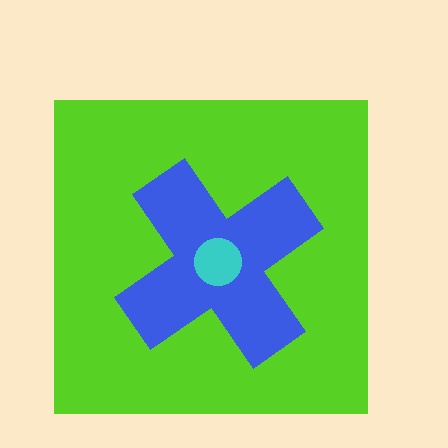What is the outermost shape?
The lime square.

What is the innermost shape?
The cyan circle.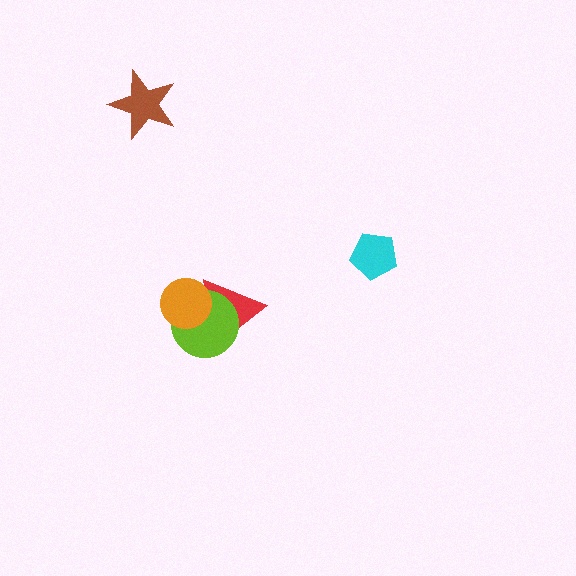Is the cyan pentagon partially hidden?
No, no other shape covers it.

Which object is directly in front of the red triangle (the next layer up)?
The lime circle is directly in front of the red triangle.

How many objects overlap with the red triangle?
2 objects overlap with the red triangle.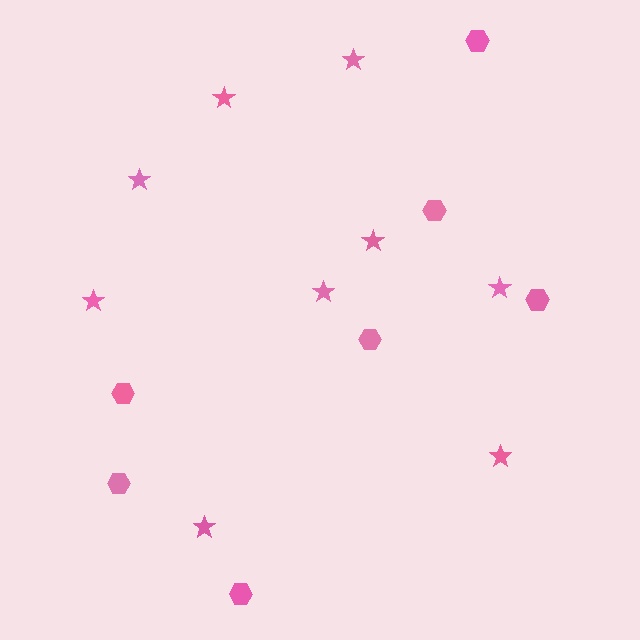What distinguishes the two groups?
There are 2 groups: one group of stars (9) and one group of hexagons (7).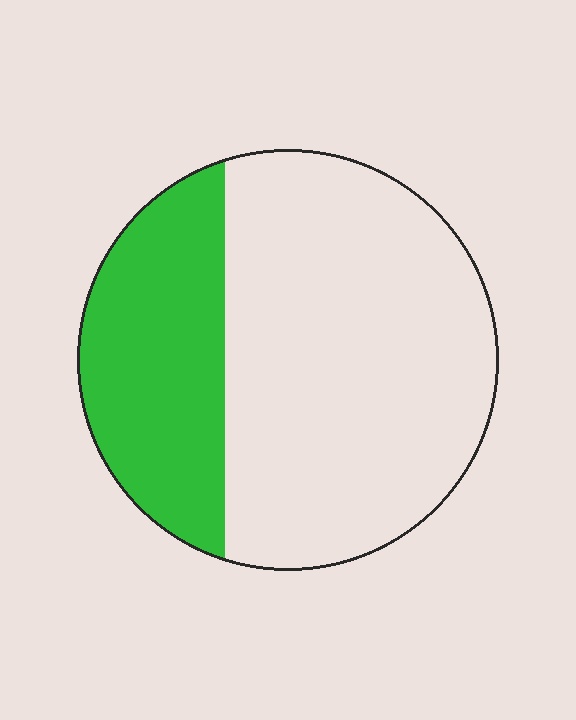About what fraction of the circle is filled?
About one third (1/3).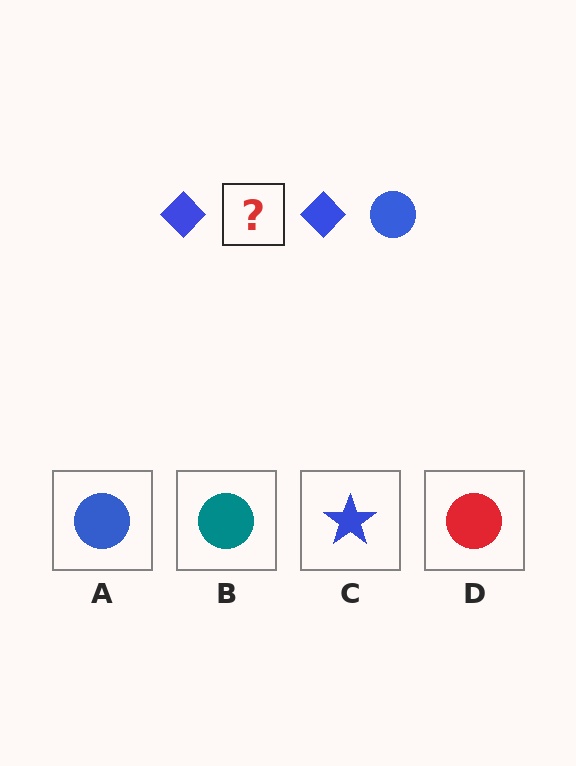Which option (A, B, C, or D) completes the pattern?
A.